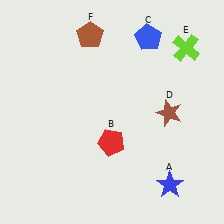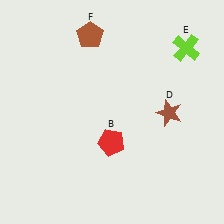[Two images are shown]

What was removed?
The blue star (A), the blue pentagon (C) were removed in Image 2.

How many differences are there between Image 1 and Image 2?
There are 2 differences between the two images.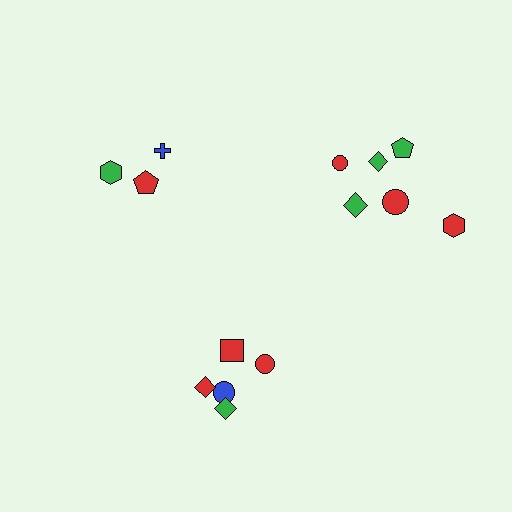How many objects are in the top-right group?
There are 6 objects.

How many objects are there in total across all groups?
There are 14 objects.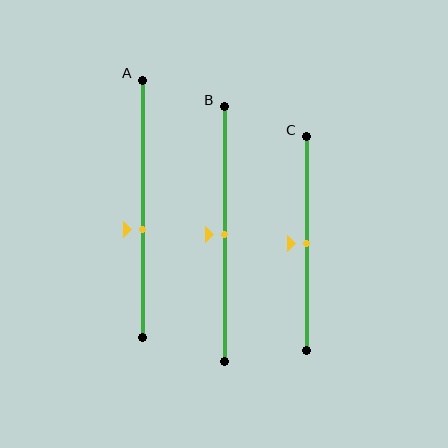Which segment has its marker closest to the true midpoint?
Segment B has its marker closest to the true midpoint.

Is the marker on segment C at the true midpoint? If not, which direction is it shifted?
Yes, the marker on segment C is at the true midpoint.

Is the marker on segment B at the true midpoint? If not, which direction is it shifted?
Yes, the marker on segment B is at the true midpoint.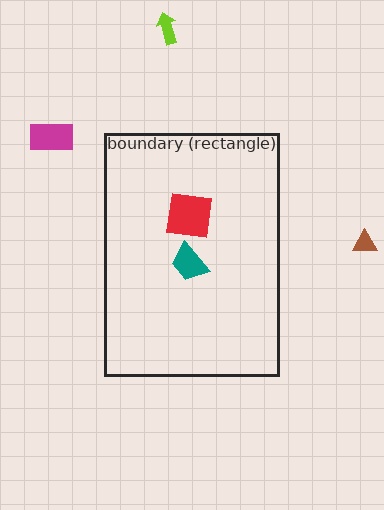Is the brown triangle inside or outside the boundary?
Outside.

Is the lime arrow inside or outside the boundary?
Outside.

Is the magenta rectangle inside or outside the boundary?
Outside.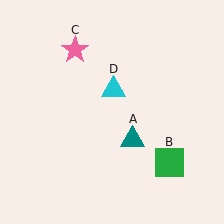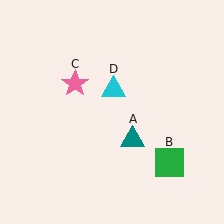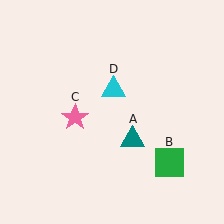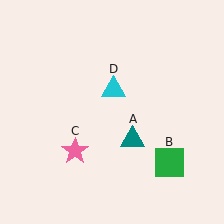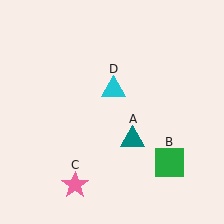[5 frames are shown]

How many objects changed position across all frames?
1 object changed position: pink star (object C).